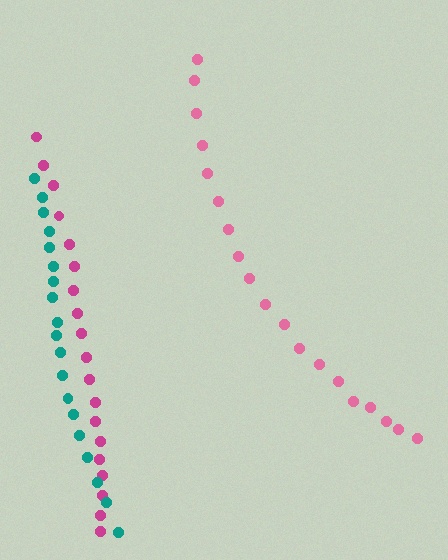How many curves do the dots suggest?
There are 3 distinct paths.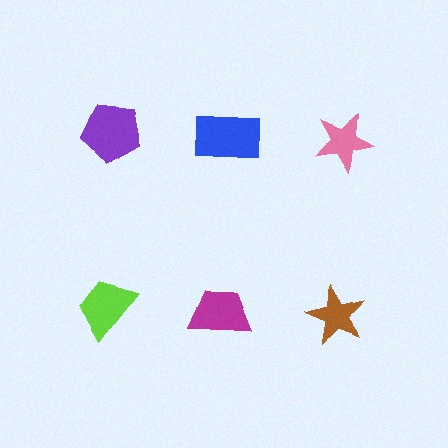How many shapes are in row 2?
3 shapes.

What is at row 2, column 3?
A brown star.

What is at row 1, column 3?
A pink star.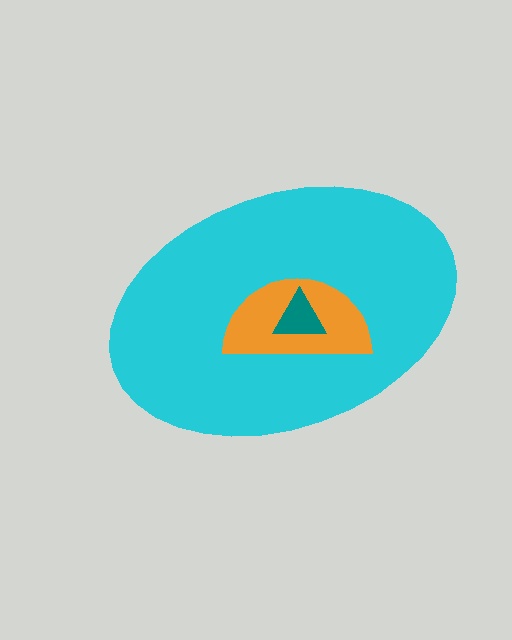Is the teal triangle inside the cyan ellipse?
Yes.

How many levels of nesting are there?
3.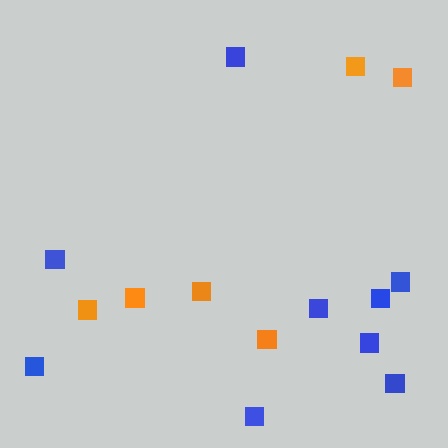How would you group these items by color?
There are 2 groups: one group of orange squares (6) and one group of blue squares (9).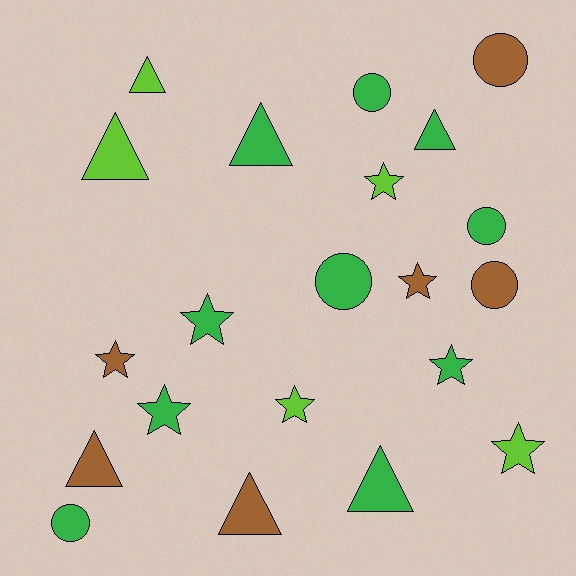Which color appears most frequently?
Green, with 10 objects.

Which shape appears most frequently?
Star, with 8 objects.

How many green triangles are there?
There are 3 green triangles.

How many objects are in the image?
There are 21 objects.